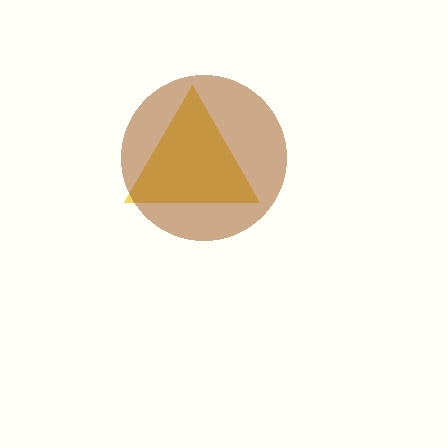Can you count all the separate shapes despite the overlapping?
Yes, there are 2 separate shapes.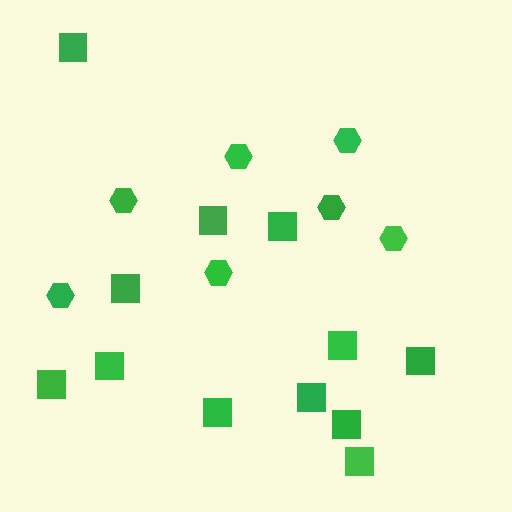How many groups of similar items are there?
There are 2 groups: one group of squares (12) and one group of hexagons (7).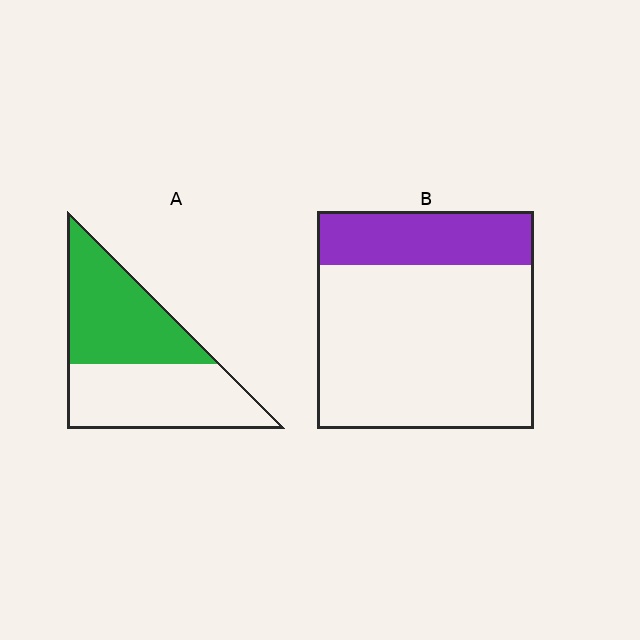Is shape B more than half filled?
No.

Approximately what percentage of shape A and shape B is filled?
A is approximately 50% and B is approximately 25%.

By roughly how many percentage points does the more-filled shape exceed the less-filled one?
By roughly 25 percentage points (A over B).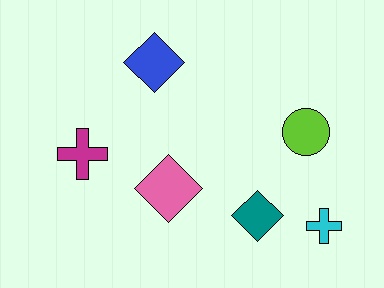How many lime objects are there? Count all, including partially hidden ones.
There is 1 lime object.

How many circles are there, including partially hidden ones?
There is 1 circle.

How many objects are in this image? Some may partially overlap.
There are 6 objects.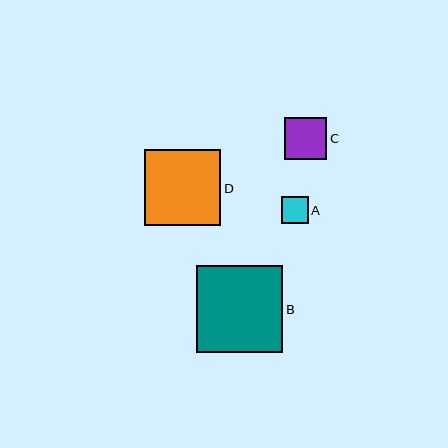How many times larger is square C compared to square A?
Square C is approximately 1.6 times the size of square A.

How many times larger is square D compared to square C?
Square D is approximately 1.8 times the size of square C.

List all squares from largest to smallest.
From largest to smallest: B, D, C, A.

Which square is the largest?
Square B is the largest with a size of approximately 86 pixels.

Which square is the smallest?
Square A is the smallest with a size of approximately 27 pixels.